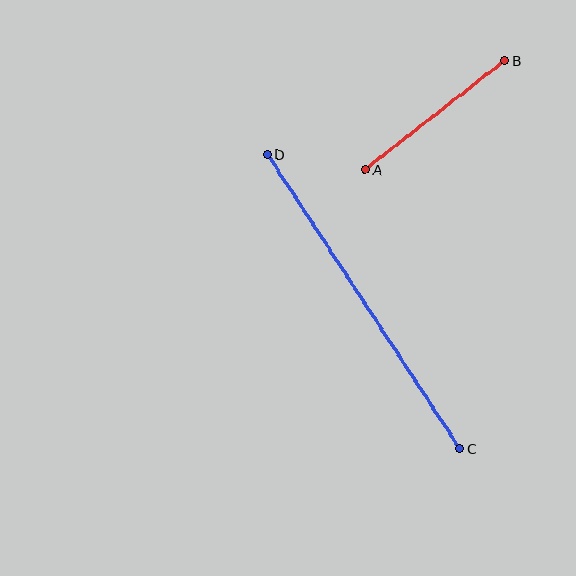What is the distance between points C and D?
The distance is approximately 351 pixels.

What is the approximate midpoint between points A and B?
The midpoint is at approximately (435, 115) pixels.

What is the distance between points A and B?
The distance is approximately 176 pixels.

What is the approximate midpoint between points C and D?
The midpoint is at approximately (363, 301) pixels.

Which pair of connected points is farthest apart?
Points C and D are farthest apart.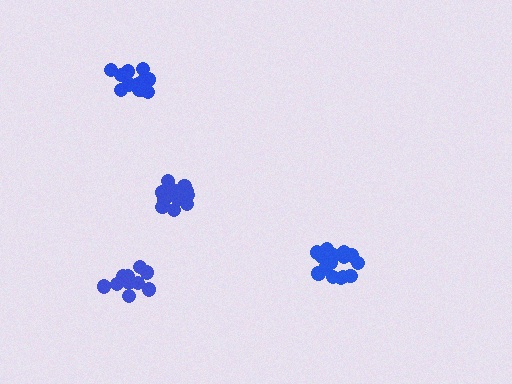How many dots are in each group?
Group 1: 15 dots, Group 2: 11 dots, Group 3: 15 dots, Group 4: 13 dots (54 total).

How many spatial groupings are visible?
There are 4 spatial groupings.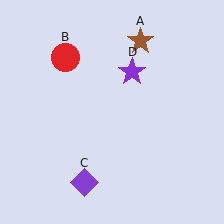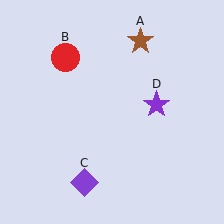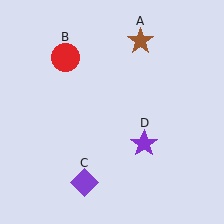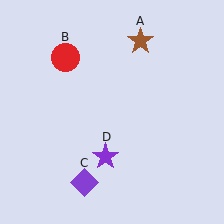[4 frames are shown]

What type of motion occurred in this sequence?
The purple star (object D) rotated clockwise around the center of the scene.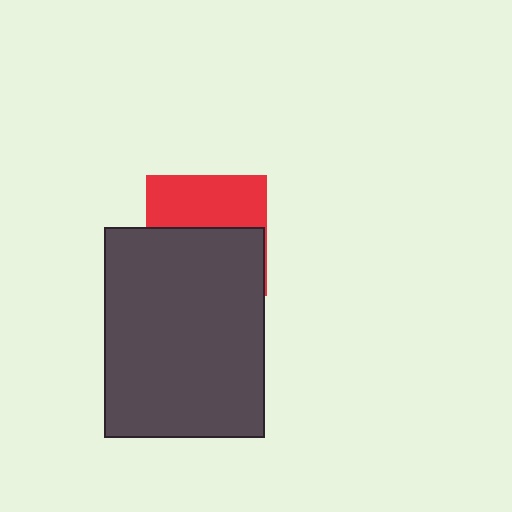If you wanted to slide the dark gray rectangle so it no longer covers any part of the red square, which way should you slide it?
Slide it down — that is the most direct way to separate the two shapes.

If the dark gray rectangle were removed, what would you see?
You would see the complete red square.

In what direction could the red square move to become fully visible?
The red square could move up. That would shift it out from behind the dark gray rectangle entirely.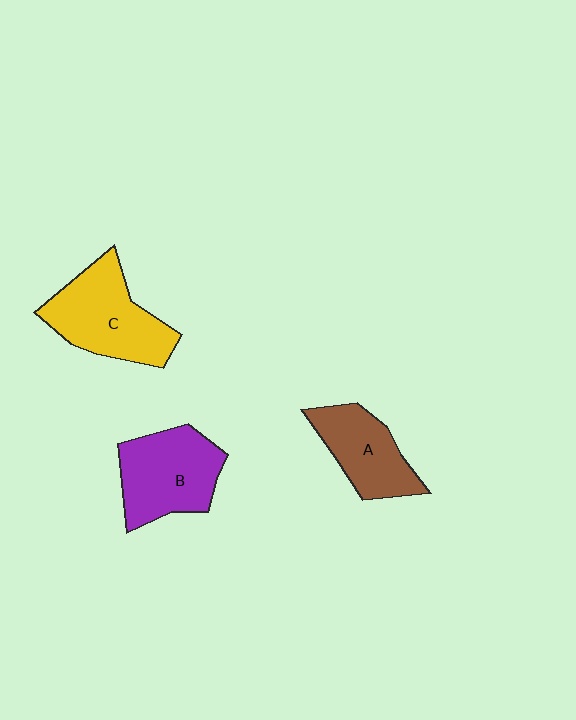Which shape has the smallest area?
Shape A (brown).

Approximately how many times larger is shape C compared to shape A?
Approximately 1.3 times.